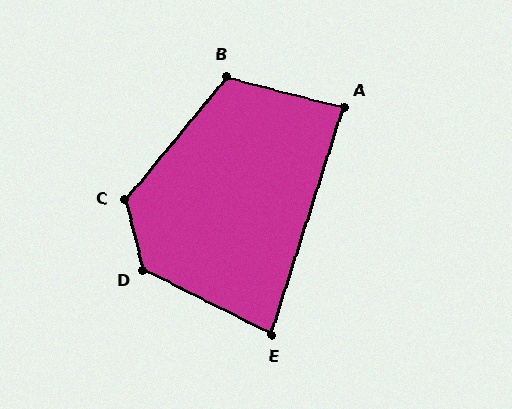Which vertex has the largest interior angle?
D, at approximately 131 degrees.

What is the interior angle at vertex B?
Approximately 115 degrees (obtuse).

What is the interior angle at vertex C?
Approximately 126 degrees (obtuse).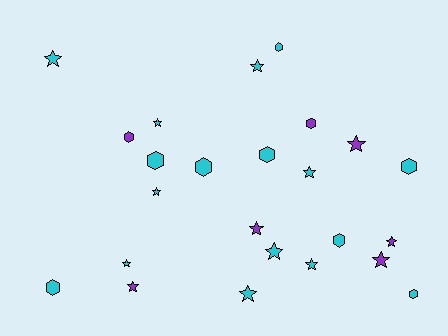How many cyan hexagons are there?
There are 8 cyan hexagons.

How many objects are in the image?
There are 24 objects.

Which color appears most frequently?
Cyan, with 17 objects.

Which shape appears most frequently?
Star, with 14 objects.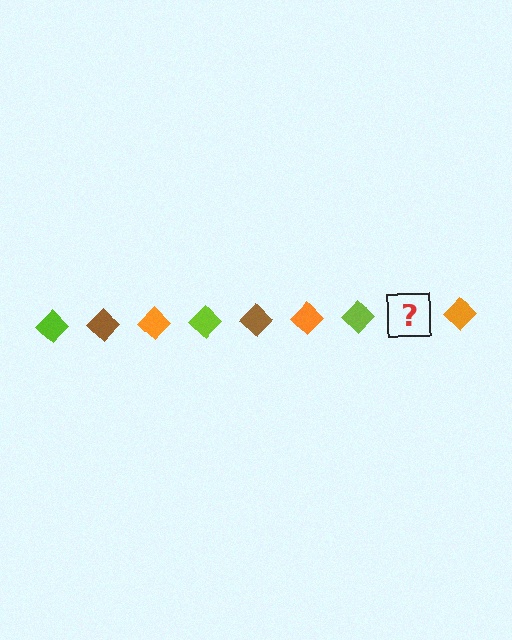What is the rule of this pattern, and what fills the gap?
The rule is that the pattern cycles through lime, brown, orange diamonds. The gap should be filled with a brown diamond.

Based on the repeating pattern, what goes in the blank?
The blank should be a brown diamond.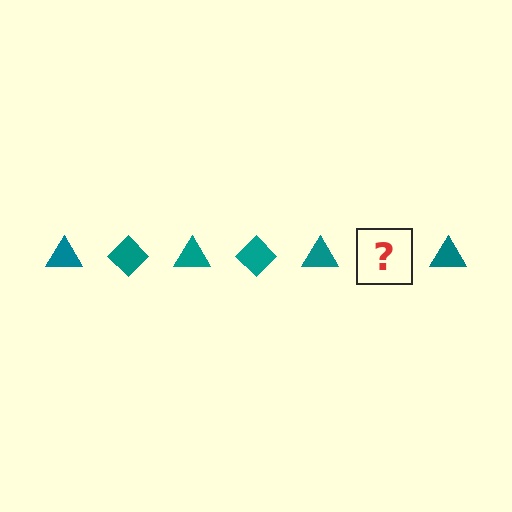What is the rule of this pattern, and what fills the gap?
The rule is that the pattern cycles through triangle, diamond shapes in teal. The gap should be filled with a teal diamond.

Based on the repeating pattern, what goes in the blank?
The blank should be a teal diamond.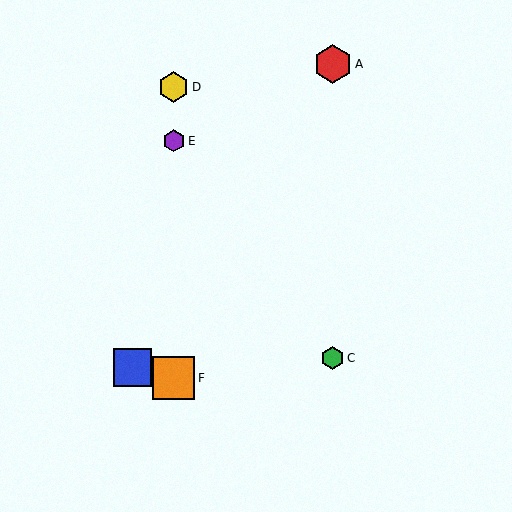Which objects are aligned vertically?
Objects D, E, F are aligned vertically.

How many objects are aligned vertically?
3 objects (D, E, F) are aligned vertically.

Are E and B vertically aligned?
No, E is at x≈174 and B is at x≈133.